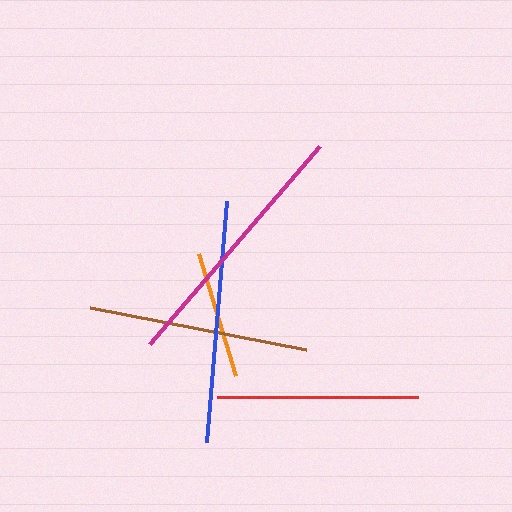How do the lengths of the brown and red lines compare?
The brown and red lines are approximately the same length.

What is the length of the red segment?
The red segment is approximately 201 pixels long.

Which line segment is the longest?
The magenta line is the longest at approximately 262 pixels.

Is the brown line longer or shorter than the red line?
The brown line is longer than the red line.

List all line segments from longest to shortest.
From longest to shortest: magenta, blue, brown, red, orange.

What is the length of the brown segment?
The brown segment is approximately 221 pixels long.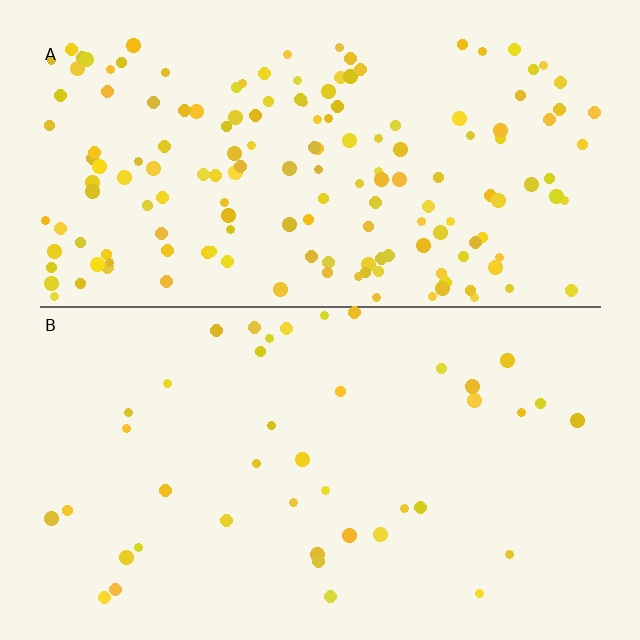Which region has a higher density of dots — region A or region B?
A (the top).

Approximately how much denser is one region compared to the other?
Approximately 3.9× — region A over region B.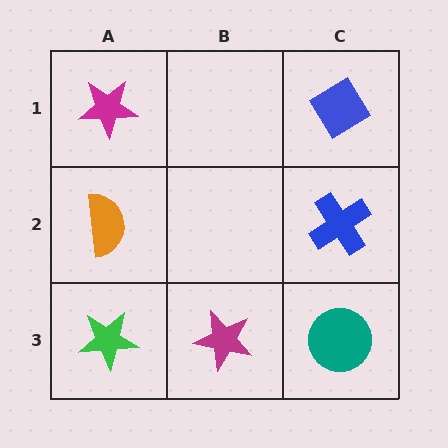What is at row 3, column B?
A magenta star.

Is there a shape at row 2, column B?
No, that cell is empty.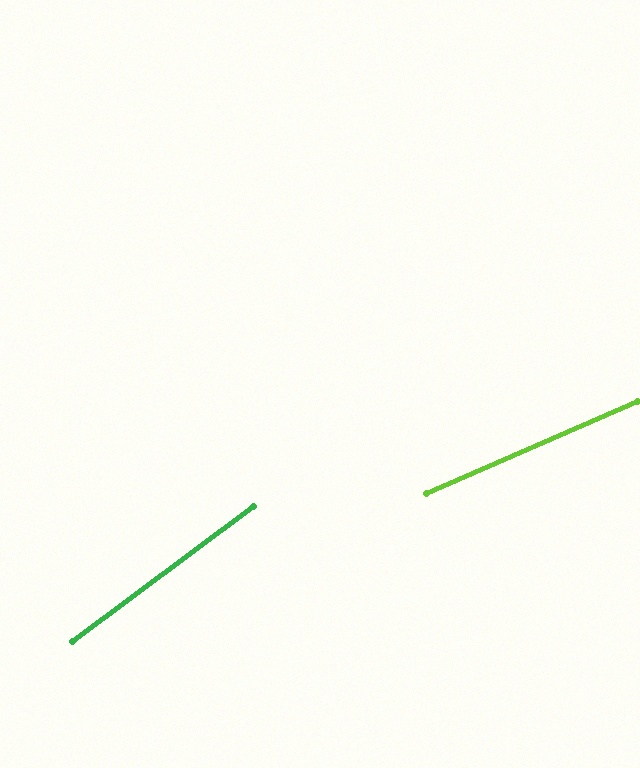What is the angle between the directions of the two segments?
Approximately 13 degrees.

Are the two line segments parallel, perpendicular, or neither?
Neither parallel nor perpendicular — they differ by about 13°.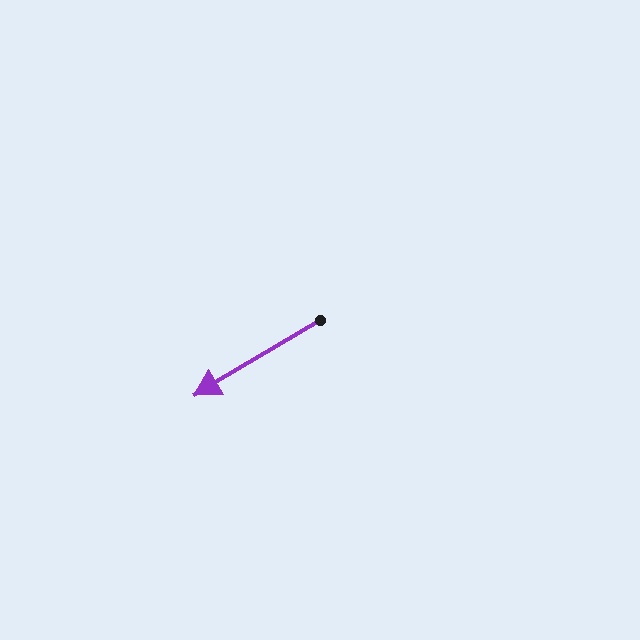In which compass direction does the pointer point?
Southwest.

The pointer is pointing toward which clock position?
Roughly 8 o'clock.